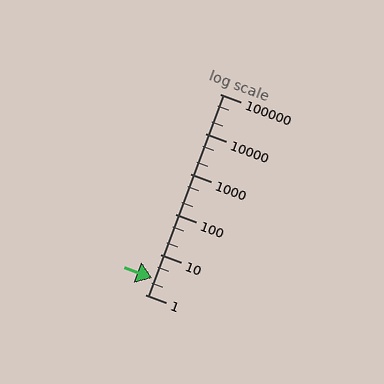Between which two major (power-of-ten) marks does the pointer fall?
The pointer is between 1 and 10.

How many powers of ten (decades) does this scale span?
The scale spans 5 decades, from 1 to 100000.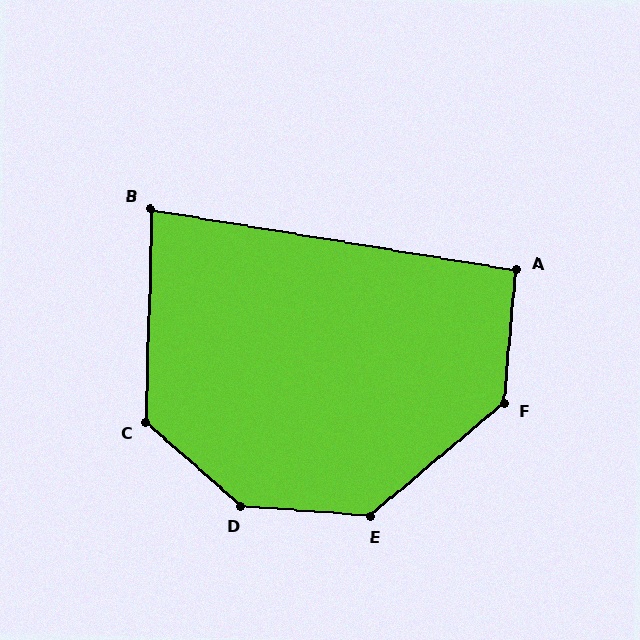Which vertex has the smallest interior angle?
B, at approximately 82 degrees.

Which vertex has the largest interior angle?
D, at approximately 143 degrees.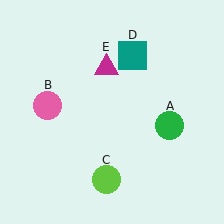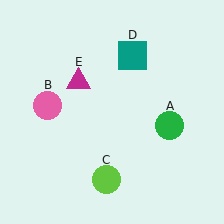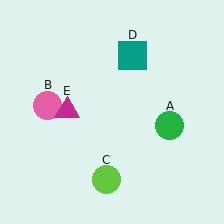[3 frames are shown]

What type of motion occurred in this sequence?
The magenta triangle (object E) rotated counterclockwise around the center of the scene.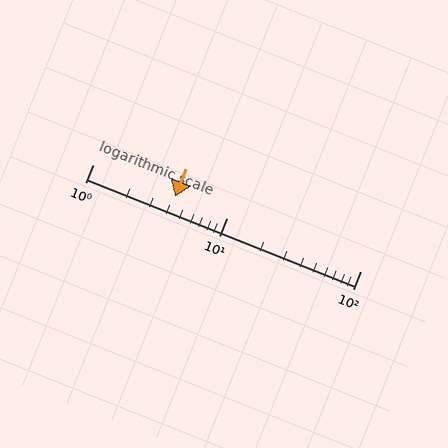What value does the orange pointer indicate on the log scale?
The pointer indicates approximately 4.1.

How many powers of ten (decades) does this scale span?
The scale spans 2 decades, from 1 to 100.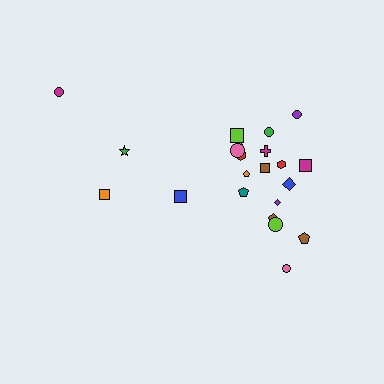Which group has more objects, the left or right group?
The right group.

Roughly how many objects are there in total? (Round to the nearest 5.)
Roughly 20 objects in total.